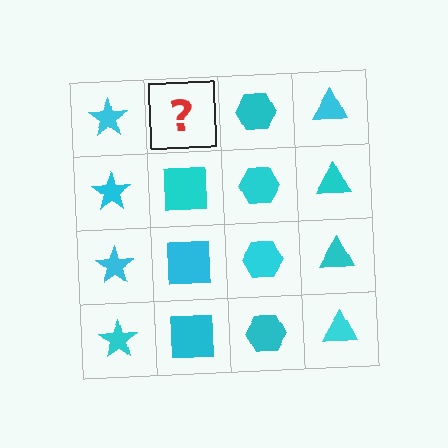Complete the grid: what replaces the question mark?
The question mark should be replaced with a cyan square.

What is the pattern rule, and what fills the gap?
The rule is that each column has a consistent shape. The gap should be filled with a cyan square.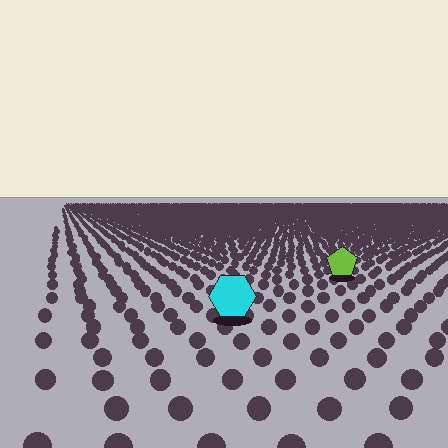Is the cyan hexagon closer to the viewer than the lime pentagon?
Yes. The cyan hexagon is closer — you can tell from the texture gradient: the ground texture is coarser near it.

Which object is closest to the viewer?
The cyan hexagon is closest. The texture marks near it are larger and more spread out.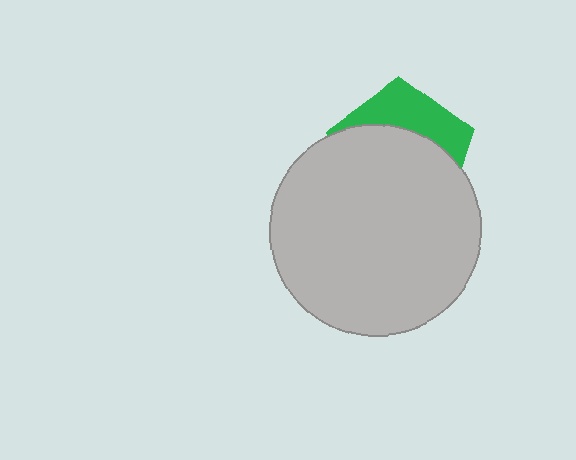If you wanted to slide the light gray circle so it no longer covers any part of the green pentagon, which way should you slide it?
Slide it down — that is the most direct way to separate the two shapes.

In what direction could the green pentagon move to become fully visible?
The green pentagon could move up. That would shift it out from behind the light gray circle entirely.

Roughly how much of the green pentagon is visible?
A small part of it is visible (roughly 32%).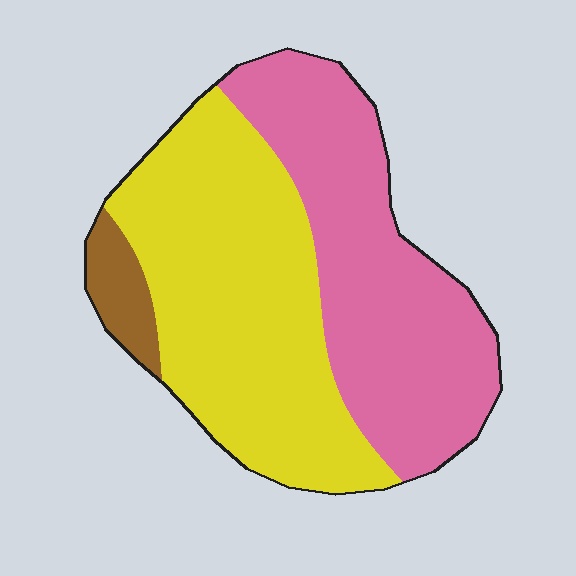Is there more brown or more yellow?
Yellow.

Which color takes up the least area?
Brown, at roughly 5%.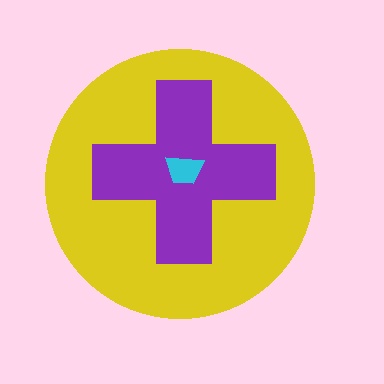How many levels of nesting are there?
3.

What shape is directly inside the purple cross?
The cyan trapezoid.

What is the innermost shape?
The cyan trapezoid.